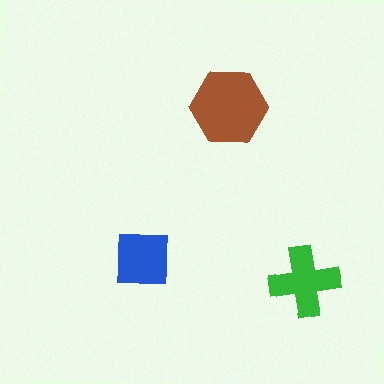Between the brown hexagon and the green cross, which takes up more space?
The brown hexagon.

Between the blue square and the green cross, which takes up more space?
The green cross.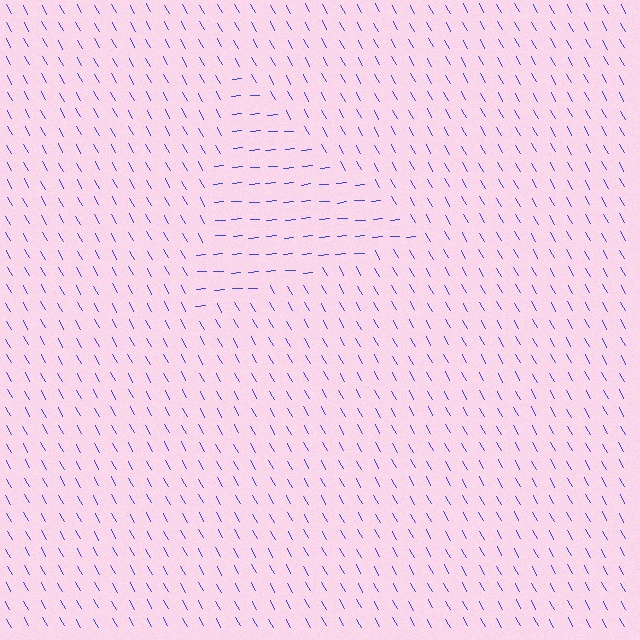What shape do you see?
I see a triangle.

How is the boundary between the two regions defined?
The boundary is defined purely by a change in line orientation (approximately 65 degrees difference). All lines are the same color and thickness.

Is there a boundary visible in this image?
Yes, there is a texture boundary formed by a change in line orientation.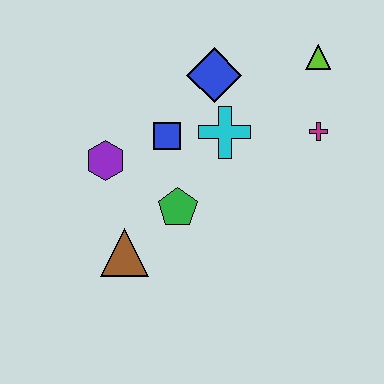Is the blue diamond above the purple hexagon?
Yes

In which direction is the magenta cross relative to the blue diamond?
The magenta cross is to the right of the blue diamond.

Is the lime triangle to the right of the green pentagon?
Yes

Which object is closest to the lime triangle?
The magenta cross is closest to the lime triangle.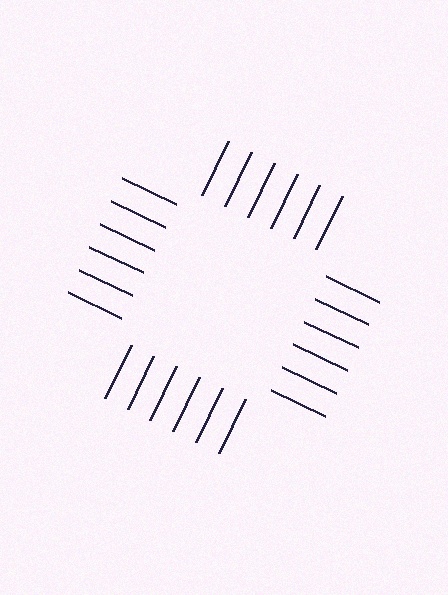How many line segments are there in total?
24 — 6 along each of the 4 edges.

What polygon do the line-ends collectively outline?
An illusory square — the line segments terminate on its edges but no continuous stroke is drawn.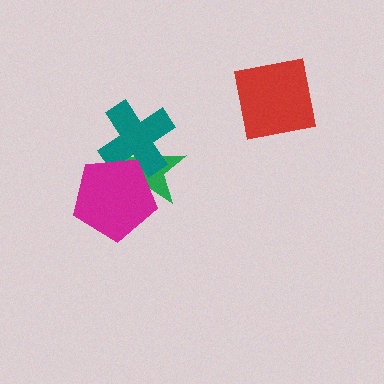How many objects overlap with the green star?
2 objects overlap with the green star.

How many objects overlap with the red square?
0 objects overlap with the red square.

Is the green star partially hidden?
Yes, it is partially covered by another shape.